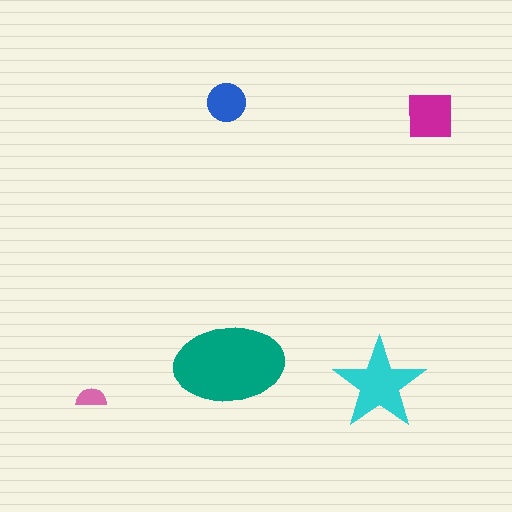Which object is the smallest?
The pink semicircle.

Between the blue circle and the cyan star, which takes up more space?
The cyan star.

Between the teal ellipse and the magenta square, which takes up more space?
The teal ellipse.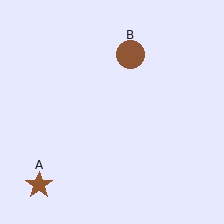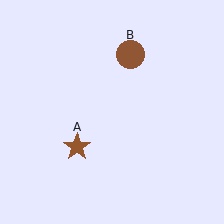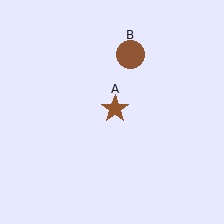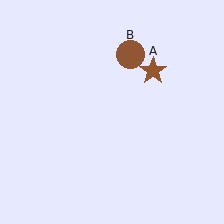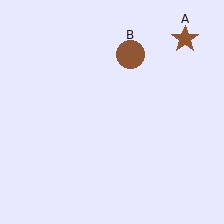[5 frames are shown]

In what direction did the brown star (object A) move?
The brown star (object A) moved up and to the right.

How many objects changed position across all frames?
1 object changed position: brown star (object A).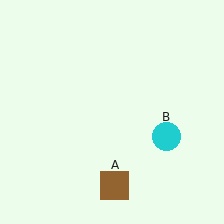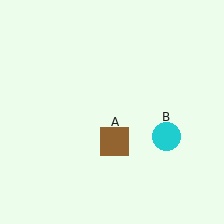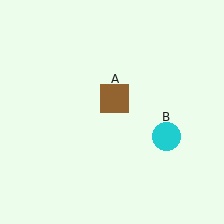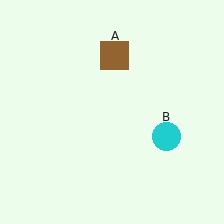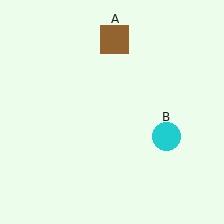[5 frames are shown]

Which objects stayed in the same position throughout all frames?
Cyan circle (object B) remained stationary.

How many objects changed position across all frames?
1 object changed position: brown square (object A).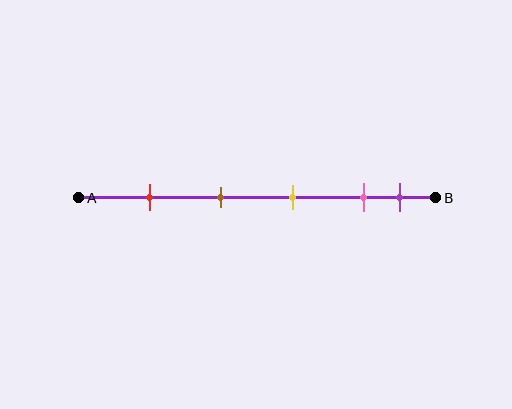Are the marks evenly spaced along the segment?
No, the marks are not evenly spaced.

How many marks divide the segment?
There are 5 marks dividing the segment.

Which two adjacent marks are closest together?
The pink and purple marks are the closest adjacent pair.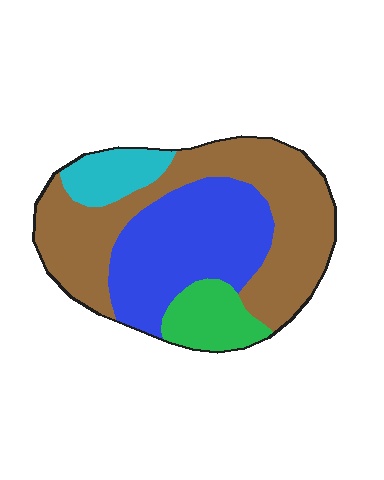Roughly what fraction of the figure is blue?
Blue covers 33% of the figure.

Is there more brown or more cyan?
Brown.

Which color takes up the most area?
Brown, at roughly 45%.